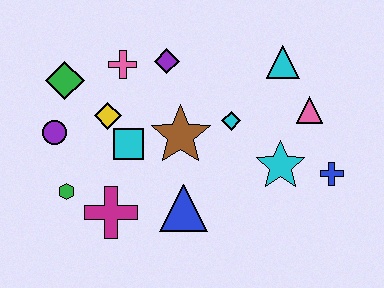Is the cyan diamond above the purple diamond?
No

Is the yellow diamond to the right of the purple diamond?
No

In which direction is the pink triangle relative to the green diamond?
The pink triangle is to the right of the green diamond.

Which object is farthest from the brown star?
The blue cross is farthest from the brown star.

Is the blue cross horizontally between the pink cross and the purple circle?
No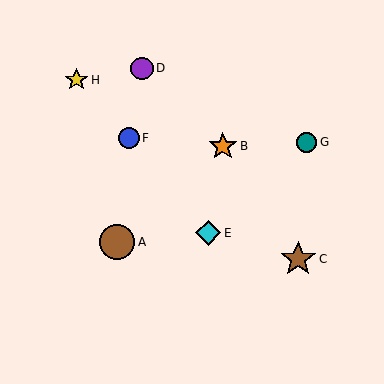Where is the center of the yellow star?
The center of the yellow star is at (77, 80).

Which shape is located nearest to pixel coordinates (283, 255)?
The brown star (labeled C) at (298, 259) is nearest to that location.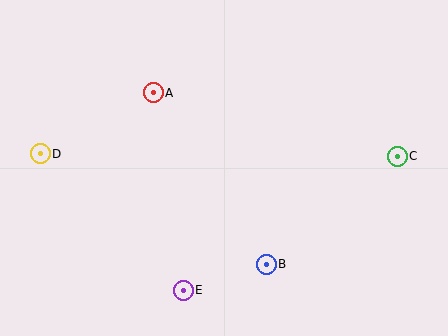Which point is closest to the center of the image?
Point A at (153, 93) is closest to the center.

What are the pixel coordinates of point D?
Point D is at (40, 154).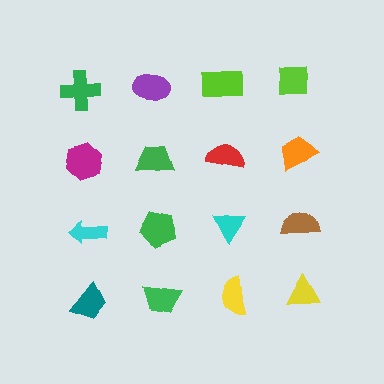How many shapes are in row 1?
4 shapes.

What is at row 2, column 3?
A red semicircle.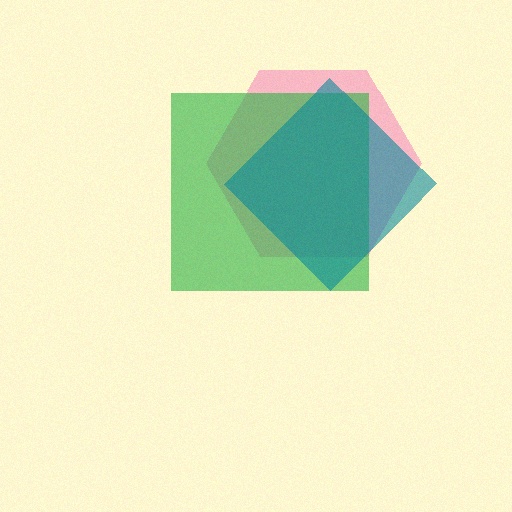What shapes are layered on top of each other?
The layered shapes are: a pink hexagon, a green square, a teal diamond.